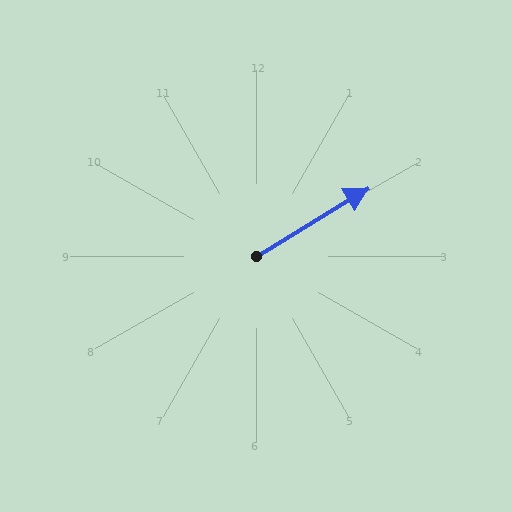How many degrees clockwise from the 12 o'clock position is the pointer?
Approximately 59 degrees.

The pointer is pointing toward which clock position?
Roughly 2 o'clock.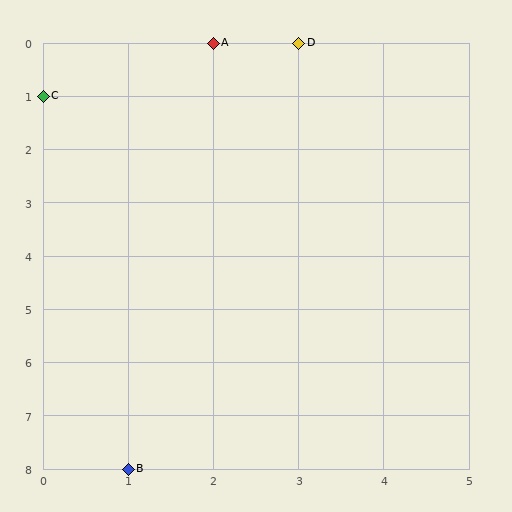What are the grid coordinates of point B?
Point B is at grid coordinates (1, 8).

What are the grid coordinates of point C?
Point C is at grid coordinates (0, 1).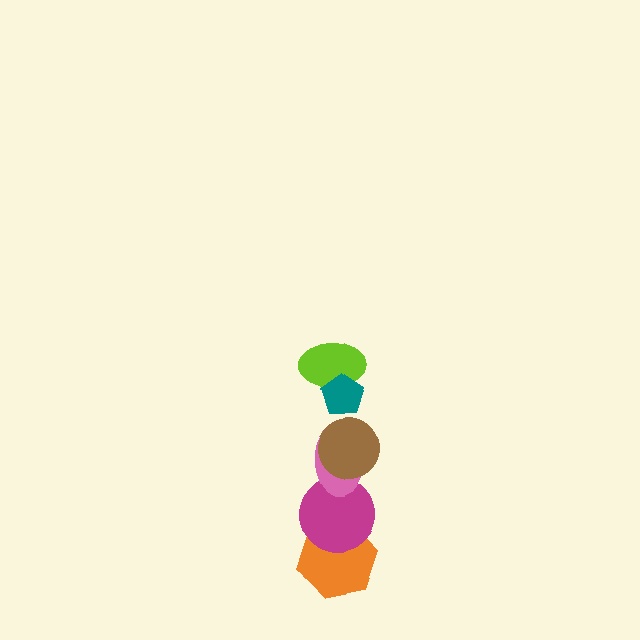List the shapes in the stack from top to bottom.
From top to bottom: the teal pentagon, the lime ellipse, the brown circle, the pink ellipse, the magenta circle, the orange hexagon.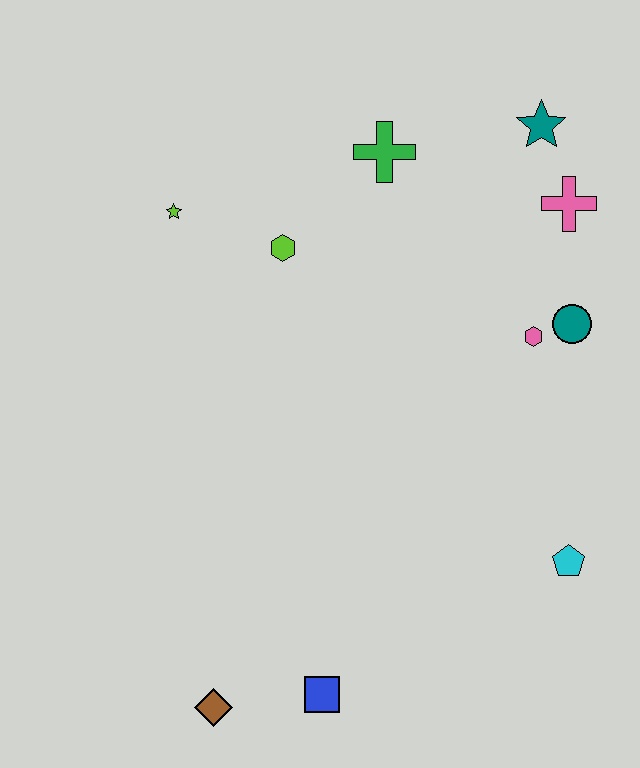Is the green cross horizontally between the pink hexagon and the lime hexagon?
Yes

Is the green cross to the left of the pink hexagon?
Yes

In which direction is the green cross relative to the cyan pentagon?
The green cross is above the cyan pentagon.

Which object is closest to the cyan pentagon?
The pink hexagon is closest to the cyan pentagon.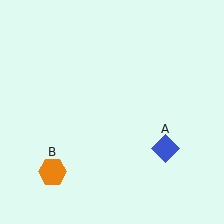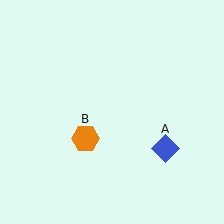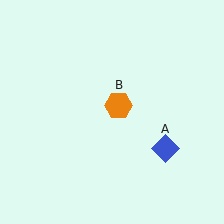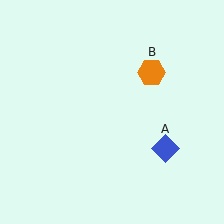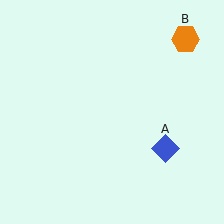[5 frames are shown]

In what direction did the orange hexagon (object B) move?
The orange hexagon (object B) moved up and to the right.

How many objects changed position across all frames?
1 object changed position: orange hexagon (object B).